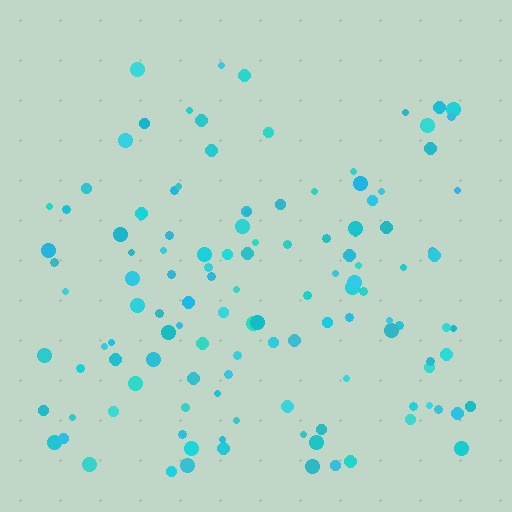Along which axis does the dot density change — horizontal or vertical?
Vertical.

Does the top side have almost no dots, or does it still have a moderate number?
Still a moderate number, just noticeably fewer than the bottom.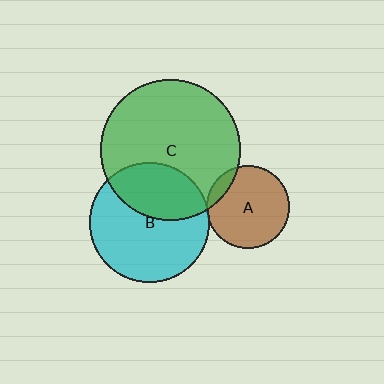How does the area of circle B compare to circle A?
Approximately 2.1 times.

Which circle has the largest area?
Circle C (green).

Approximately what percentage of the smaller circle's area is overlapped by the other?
Approximately 10%.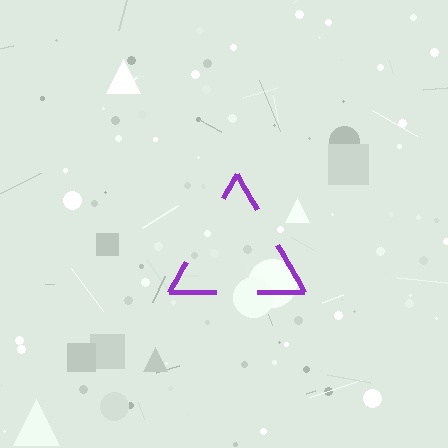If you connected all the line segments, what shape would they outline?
They would outline a triangle.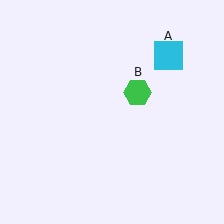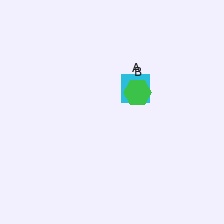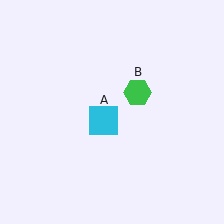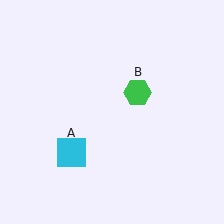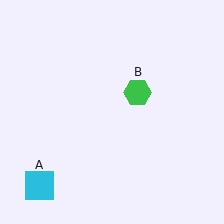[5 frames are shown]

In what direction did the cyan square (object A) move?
The cyan square (object A) moved down and to the left.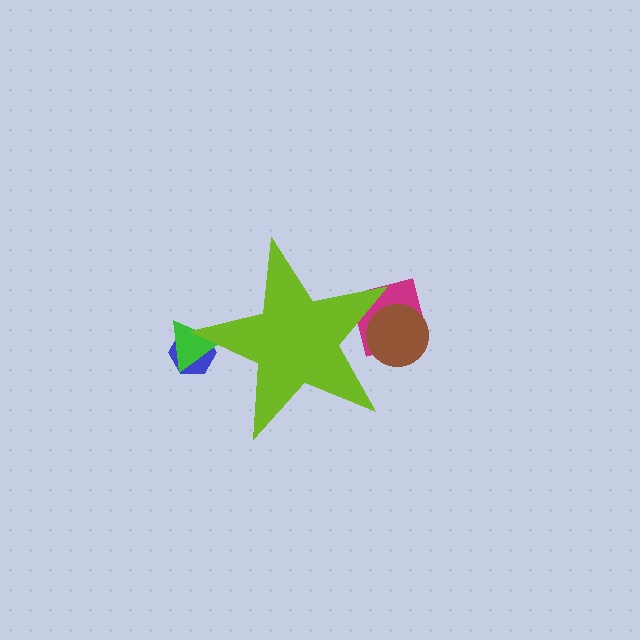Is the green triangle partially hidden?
Yes, the green triangle is partially hidden behind the lime star.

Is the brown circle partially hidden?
Yes, the brown circle is partially hidden behind the lime star.